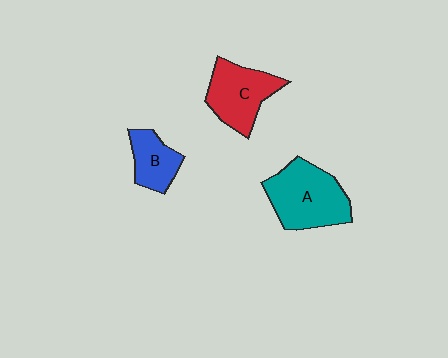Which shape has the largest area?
Shape A (teal).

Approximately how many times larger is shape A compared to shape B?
Approximately 1.9 times.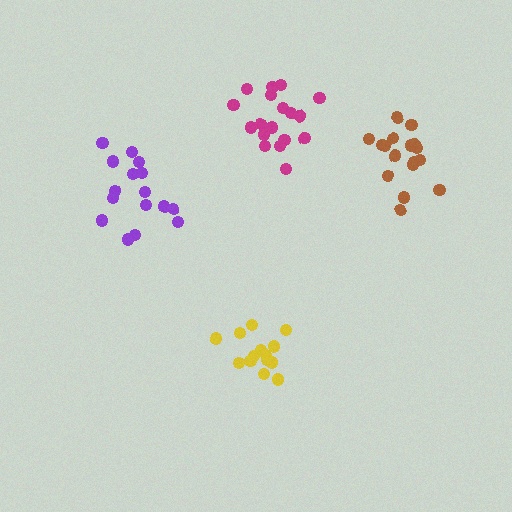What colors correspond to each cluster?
The clusters are colored: yellow, purple, brown, magenta.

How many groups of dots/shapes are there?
There are 4 groups.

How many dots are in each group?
Group 1: 14 dots, Group 2: 16 dots, Group 3: 17 dots, Group 4: 18 dots (65 total).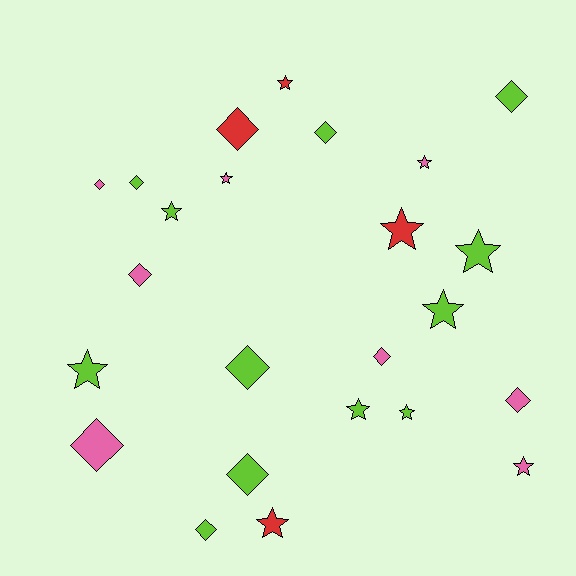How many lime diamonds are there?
There are 6 lime diamonds.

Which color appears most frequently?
Lime, with 12 objects.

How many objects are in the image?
There are 24 objects.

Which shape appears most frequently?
Star, with 12 objects.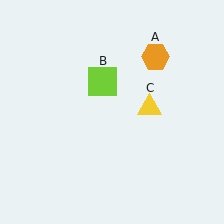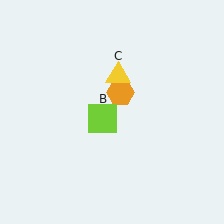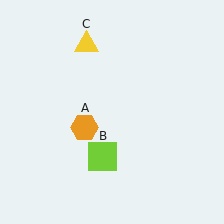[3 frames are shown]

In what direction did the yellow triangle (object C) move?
The yellow triangle (object C) moved up and to the left.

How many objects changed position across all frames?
3 objects changed position: orange hexagon (object A), lime square (object B), yellow triangle (object C).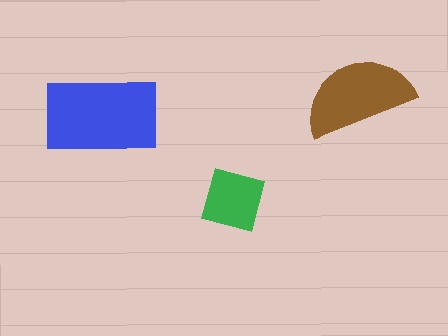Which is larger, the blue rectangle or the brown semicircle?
The blue rectangle.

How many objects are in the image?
There are 3 objects in the image.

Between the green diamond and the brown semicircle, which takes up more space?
The brown semicircle.